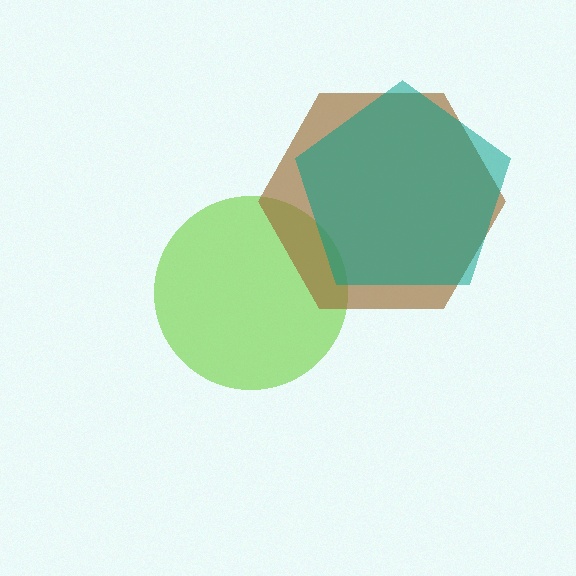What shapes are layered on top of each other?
The layered shapes are: a lime circle, a brown hexagon, a teal pentagon.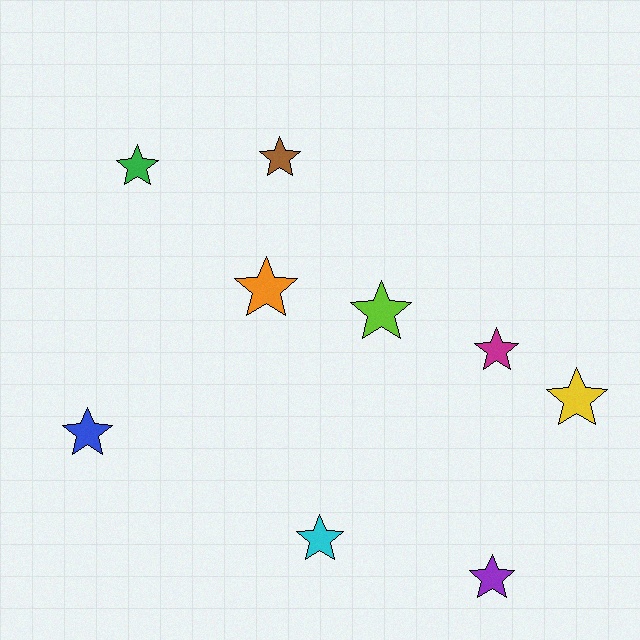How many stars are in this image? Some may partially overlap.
There are 9 stars.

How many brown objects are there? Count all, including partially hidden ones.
There is 1 brown object.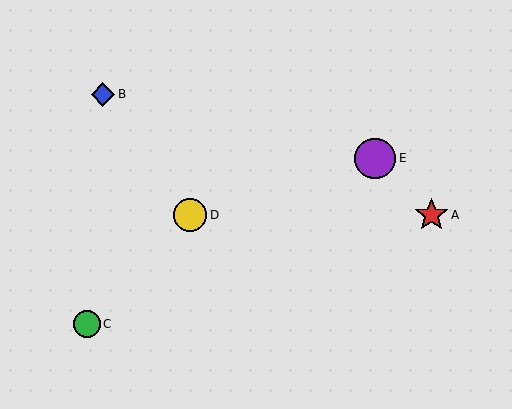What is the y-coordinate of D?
Object D is at y≈215.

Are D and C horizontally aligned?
No, D is at y≈215 and C is at y≈324.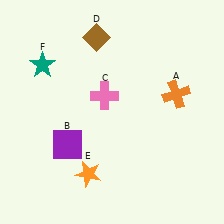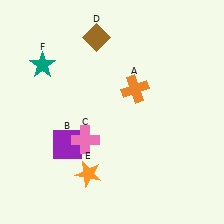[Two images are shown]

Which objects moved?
The objects that moved are: the orange cross (A), the pink cross (C).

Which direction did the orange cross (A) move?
The orange cross (A) moved left.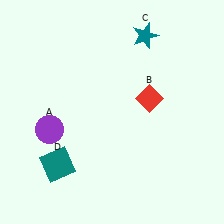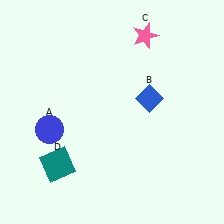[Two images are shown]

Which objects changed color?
A changed from purple to blue. B changed from red to blue. C changed from teal to pink.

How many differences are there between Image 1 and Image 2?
There are 3 differences between the two images.